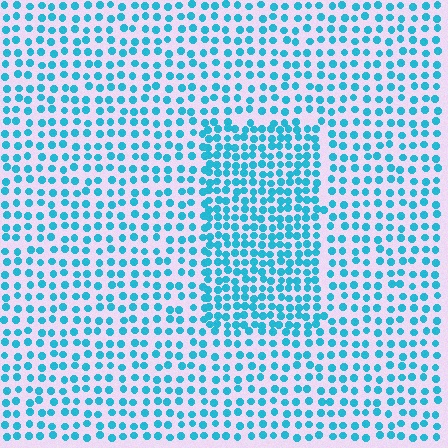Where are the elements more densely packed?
The elements are more densely packed inside the rectangle boundary.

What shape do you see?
I see a rectangle.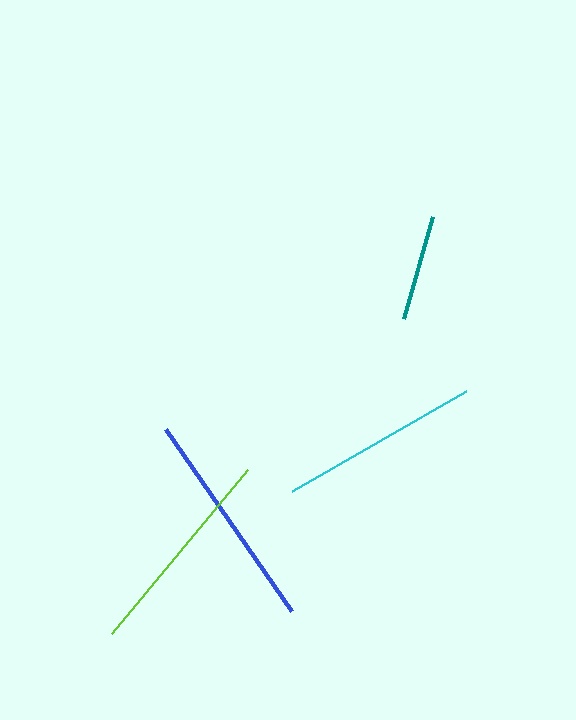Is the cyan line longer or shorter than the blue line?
The blue line is longer than the cyan line.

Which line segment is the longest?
The blue line is the longest at approximately 221 pixels.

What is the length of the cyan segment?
The cyan segment is approximately 201 pixels long.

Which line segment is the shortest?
The teal line is the shortest at approximately 105 pixels.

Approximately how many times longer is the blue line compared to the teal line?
The blue line is approximately 2.1 times the length of the teal line.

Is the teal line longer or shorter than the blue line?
The blue line is longer than the teal line.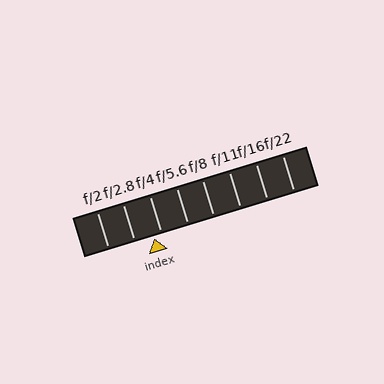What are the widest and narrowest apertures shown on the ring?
The widest aperture shown is f/2 and the narrowest is f/22.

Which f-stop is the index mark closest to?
The index mark is closest to f/4.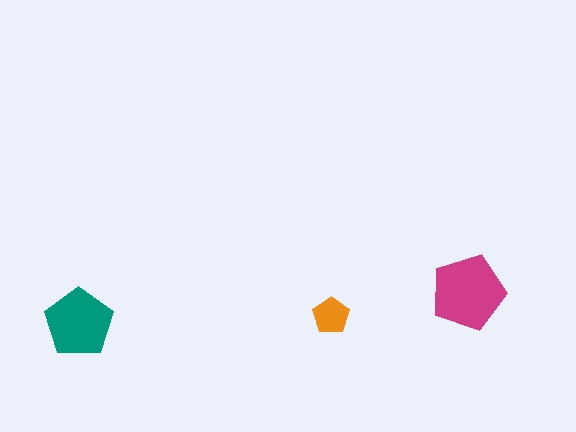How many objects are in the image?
There are 3 objects in the image.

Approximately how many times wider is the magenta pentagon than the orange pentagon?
About 2 times wider.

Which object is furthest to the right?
The magenta pentagon is rightmost.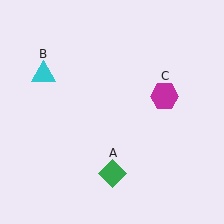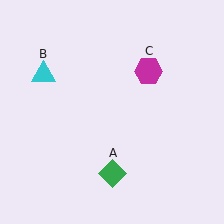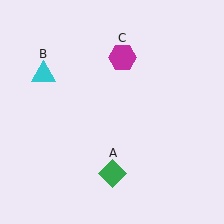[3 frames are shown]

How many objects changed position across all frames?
1 object changed position: magenta hexagon (object C).